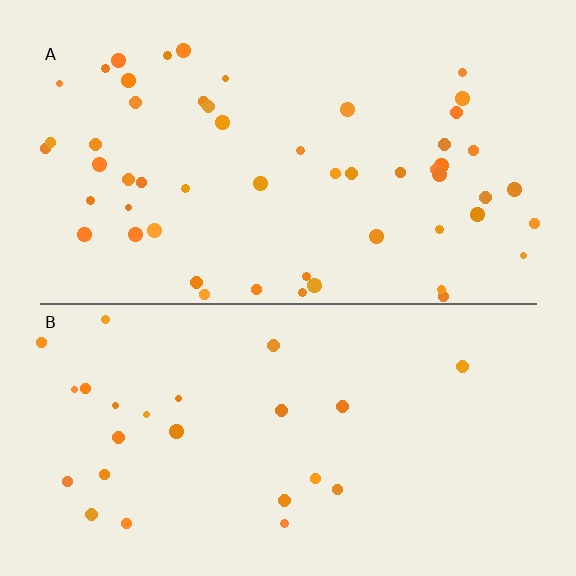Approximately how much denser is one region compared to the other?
Approximately 2.2× — region A over region B.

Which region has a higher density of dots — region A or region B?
A (the top).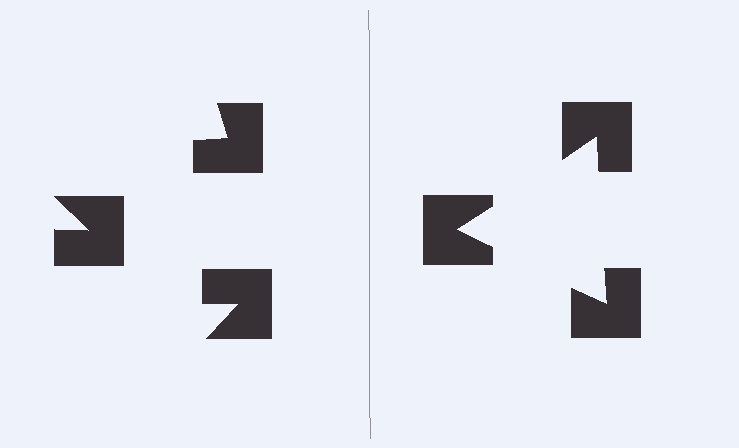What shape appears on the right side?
An illusory triangle.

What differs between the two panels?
The notched squares are positioned identically on both sides; only the wedge orientations differ. On the right they align to a triangle; on the left they are misaligned.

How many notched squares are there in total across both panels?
6 — 3 on each side.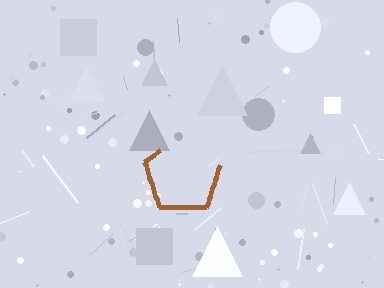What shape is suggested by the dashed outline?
The dashed outline suggests a pentagon.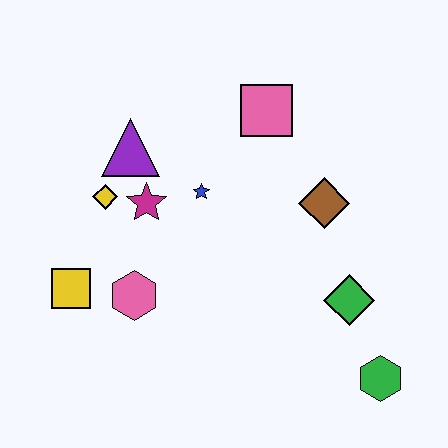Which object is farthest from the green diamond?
The yellow square is farthest from the green diamond.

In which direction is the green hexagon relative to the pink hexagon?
The green hexagon is to the right of the pink hexagon.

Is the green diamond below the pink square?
Yes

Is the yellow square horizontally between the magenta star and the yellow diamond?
No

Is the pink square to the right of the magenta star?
Yes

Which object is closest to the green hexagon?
The green diamond is closest to the green hexagon.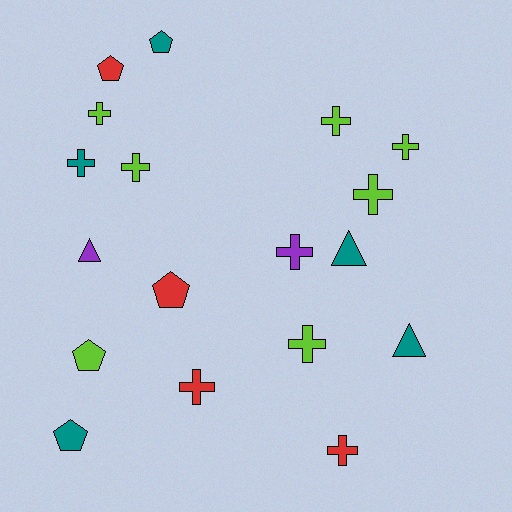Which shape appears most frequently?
Cross, with 10 objects.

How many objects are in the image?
There are 18 objects.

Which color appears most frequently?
Lime, with 7 objects.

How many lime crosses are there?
There are 6 lime crosses.